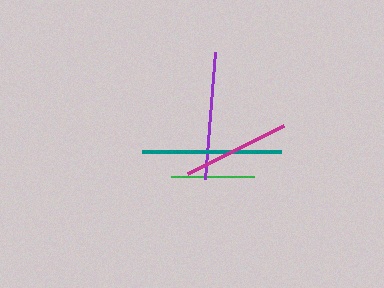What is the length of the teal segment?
The teal segment is approximately 140 pixels long.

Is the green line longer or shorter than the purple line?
The purple line is longer than the green line.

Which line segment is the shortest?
The green line is the shortest at approximately 82 pixels.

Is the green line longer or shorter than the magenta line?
The magenta line is longer than the green line.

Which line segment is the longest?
The teal line is the longest at approximately 140 pixels.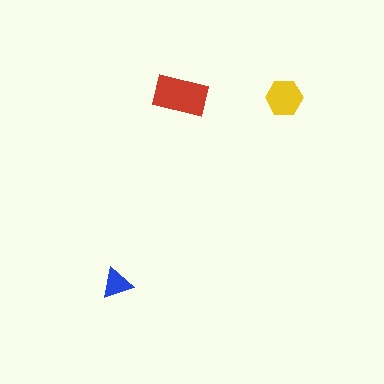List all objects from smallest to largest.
The blue triangle, the yellow hexagon, the red rectangle.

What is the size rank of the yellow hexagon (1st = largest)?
2nd.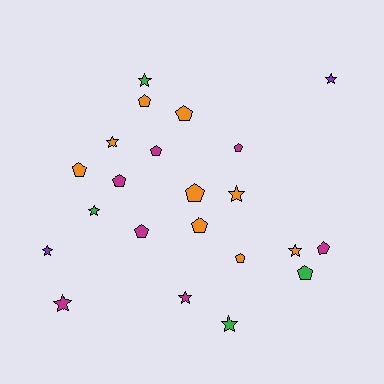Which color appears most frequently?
Orange, with 9 objects.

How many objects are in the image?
There are 22 objects.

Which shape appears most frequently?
Pentagon, with 12 objects.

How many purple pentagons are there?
There are no purple pentagons.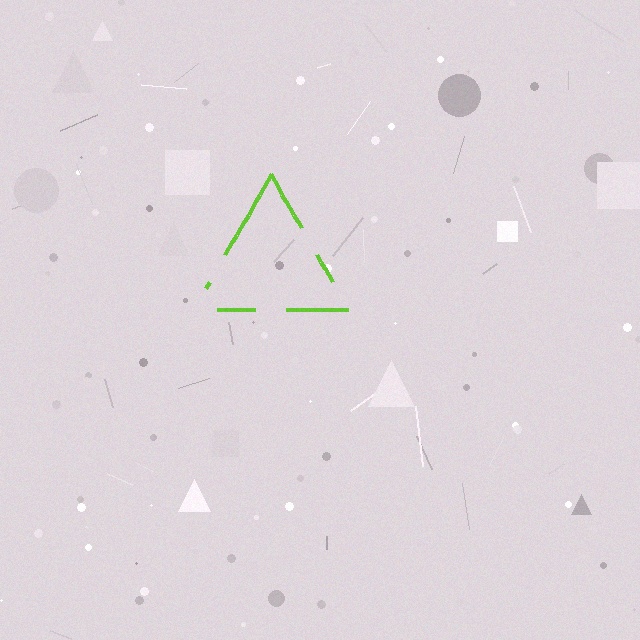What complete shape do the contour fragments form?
The contour fragments form a triangle.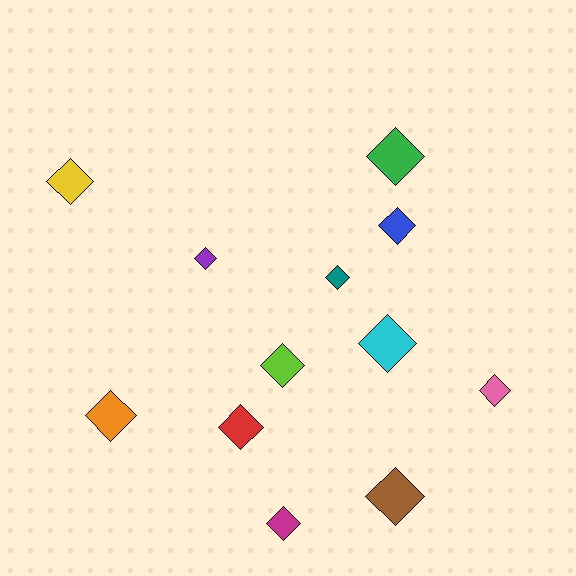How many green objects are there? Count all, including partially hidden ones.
There is 1 green object.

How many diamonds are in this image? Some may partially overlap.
There are 12 diamonds.